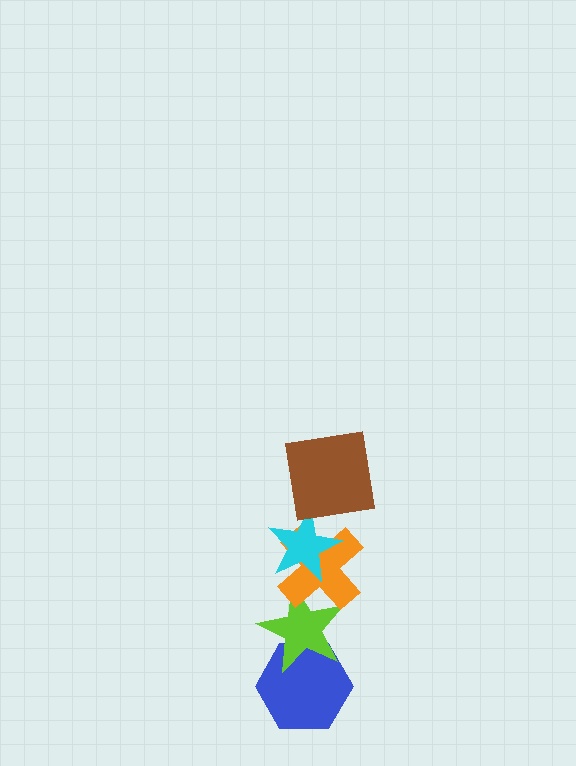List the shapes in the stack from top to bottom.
From top to bottom: the brown square, the cyan star, the orange cross, the lime star, the blue hexagon.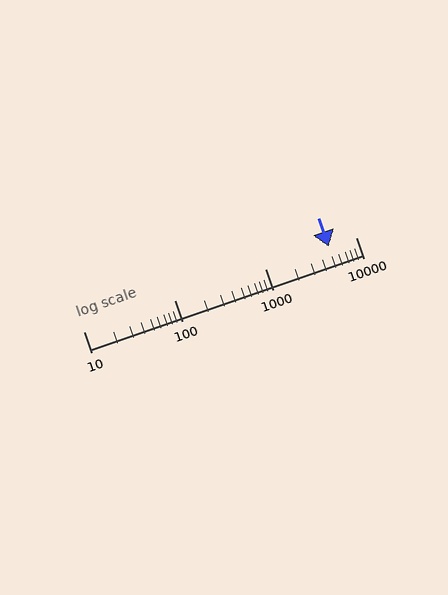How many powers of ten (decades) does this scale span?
The scale spans 3 decades, from 10 to 10000.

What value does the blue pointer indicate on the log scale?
The pointer indicates approximately 5100.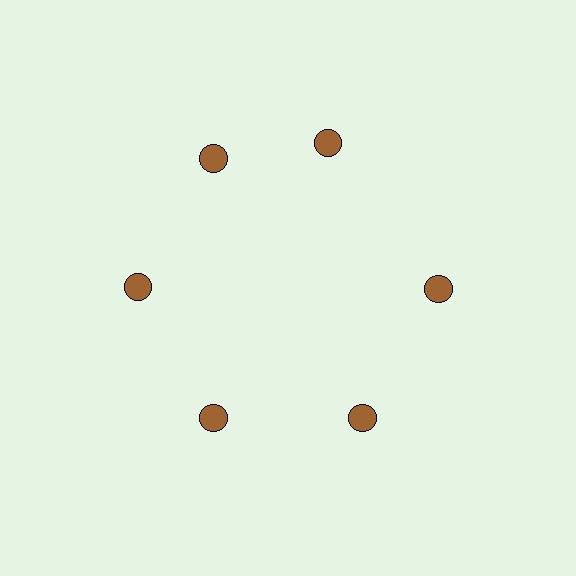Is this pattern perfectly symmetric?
No. The 6 brown circles are arranged in a ring, but one element near the 1 o'clock position is rotated out of alignment along the ring, breaking the 6-fold rotational symmetry.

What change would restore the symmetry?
The symmetry would be restored by rotating it back into even spacing with its neighbors so that all 6 circles sit at equal angles and equal distance from the center.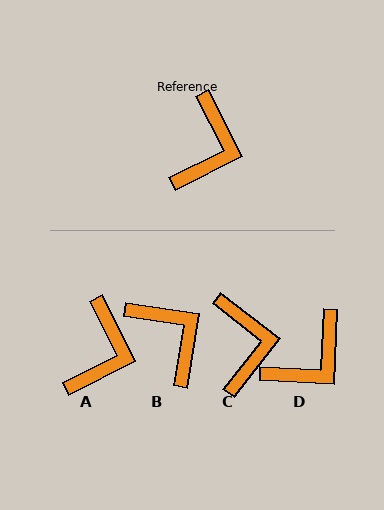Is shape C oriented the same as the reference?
No, it is off by about 25 degrees.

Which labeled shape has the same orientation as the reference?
A.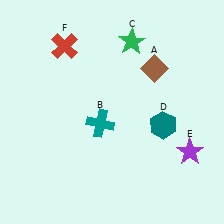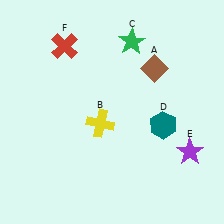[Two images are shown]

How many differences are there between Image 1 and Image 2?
There is 1 difference between the two images.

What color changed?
The cross (B) changed from teal in Image 1 to yellow in Image 2.